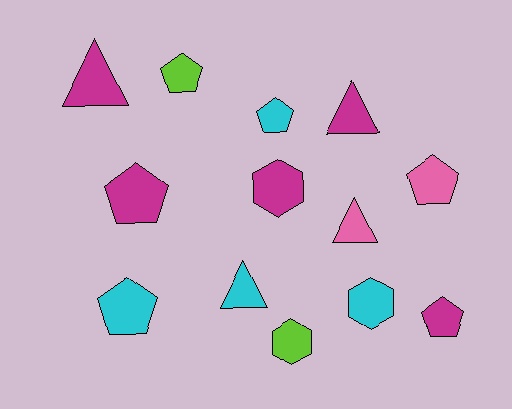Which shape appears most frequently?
Pentagon, with 6 objects.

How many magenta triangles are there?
There are 2 magenta triangles.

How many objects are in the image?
There are 13 objects.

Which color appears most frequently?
Magenta, with 5 objects.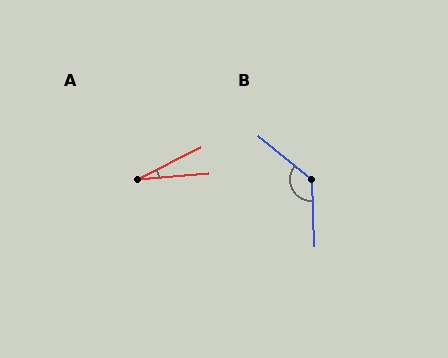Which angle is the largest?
B, at approximately 132 degrees.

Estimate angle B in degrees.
Approximately 132 degrees.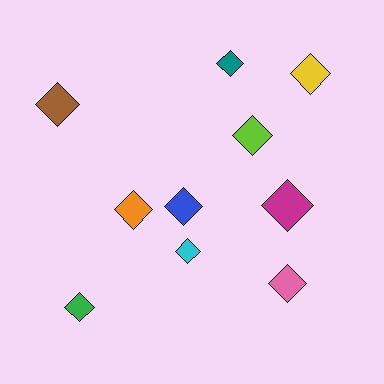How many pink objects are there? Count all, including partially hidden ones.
There is 1 pink object.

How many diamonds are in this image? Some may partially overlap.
There are 10 diamonds.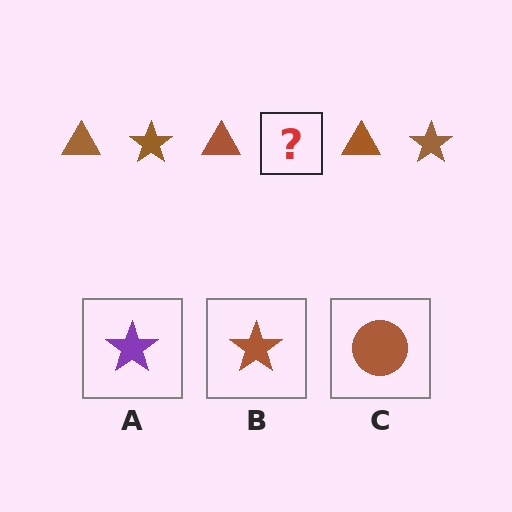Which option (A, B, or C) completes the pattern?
B.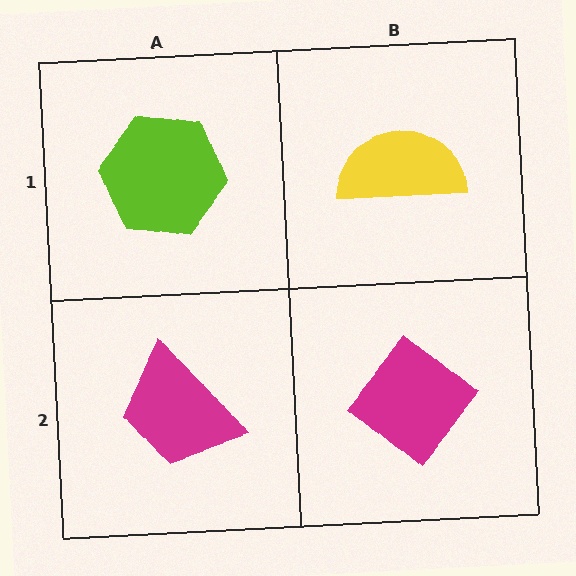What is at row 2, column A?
A magenta trapezoid.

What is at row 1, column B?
A yellow semicircle.